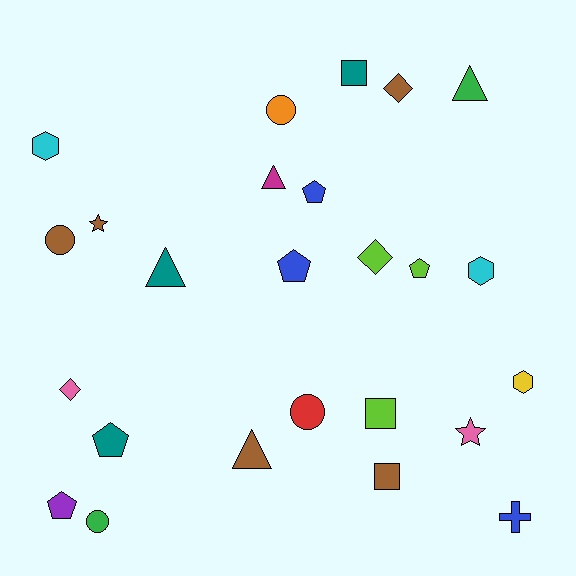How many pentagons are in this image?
There are 5 pentagons.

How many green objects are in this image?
There are 2 green objects.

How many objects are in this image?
There are 25 objects.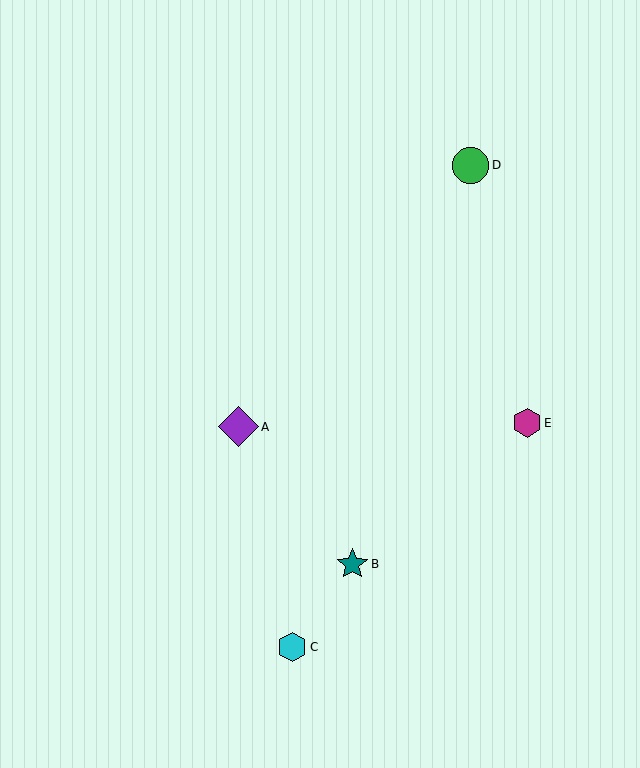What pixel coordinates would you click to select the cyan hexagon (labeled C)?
Click at (292, 647) to select the cyan hexagon C.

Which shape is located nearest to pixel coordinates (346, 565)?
The teal star (labeled B) at (352, 564) is nearest to that location.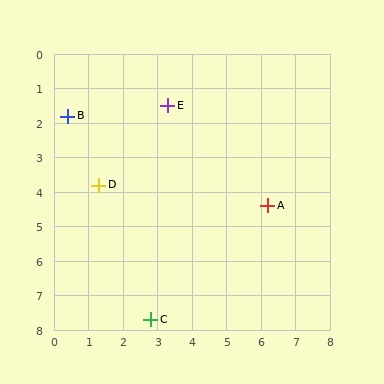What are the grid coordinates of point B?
Point B is at approximately (0.4, 1.8).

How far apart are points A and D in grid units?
Points A and D are about 4.9 grid units apart.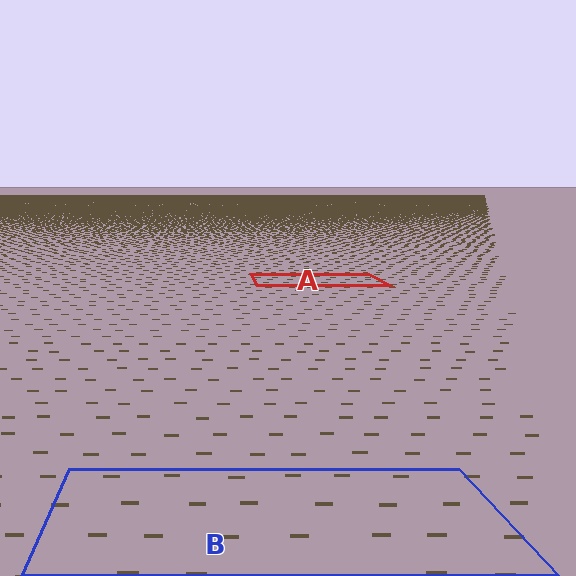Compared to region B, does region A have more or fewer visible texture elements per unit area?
Region A has more texture elements per unit area — they are packed more densely because it is farther away.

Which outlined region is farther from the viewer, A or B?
Region A is farther from the viewer — the texture elements inside it appear smaller and more densely packed.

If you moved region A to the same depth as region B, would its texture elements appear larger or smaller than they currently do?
They would appear larger. At a closer depth, the same texture elements are projected at a bigger on-screen size.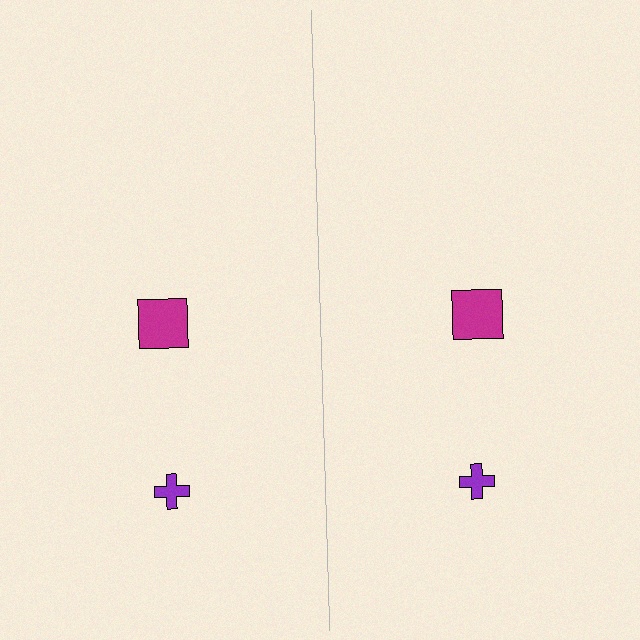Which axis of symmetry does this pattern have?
The pattern has a vertical axis of symmetry running through the center of the image.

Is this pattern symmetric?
Yes, this pattern has bilateral (reflection) symmetry.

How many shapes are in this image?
There are 4 shapes in this image.